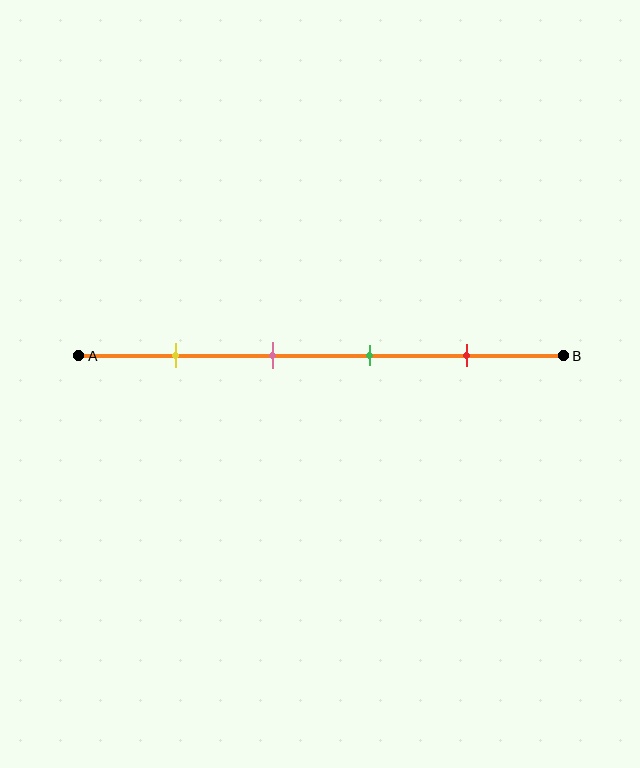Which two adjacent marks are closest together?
The pink and green marks are the closest adjacent pair.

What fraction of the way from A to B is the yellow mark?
The yellow mark is approximately 20% (0.2) of the way from A to B.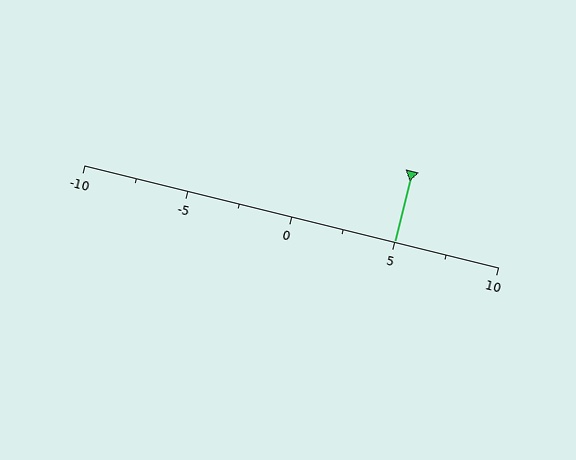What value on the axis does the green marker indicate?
The marker indicates approximately 5.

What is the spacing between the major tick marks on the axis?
The major ticks are spaced 5 apart.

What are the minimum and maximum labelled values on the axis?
The axis runs from -10 to 10.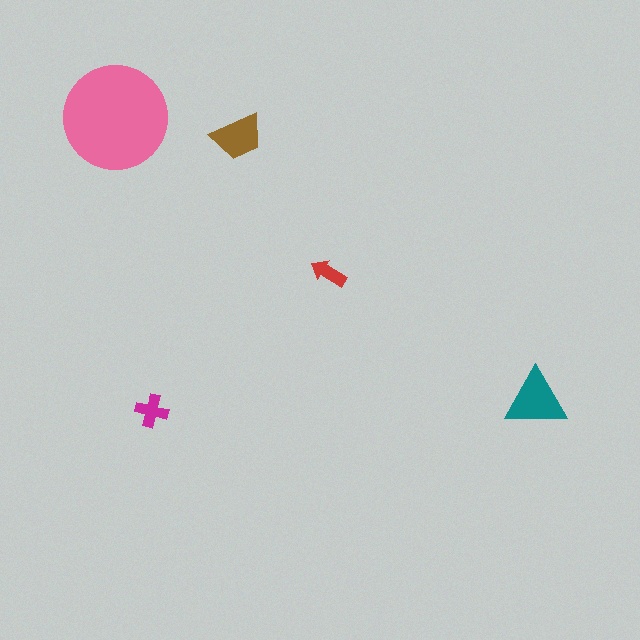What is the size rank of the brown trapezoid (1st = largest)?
3rd.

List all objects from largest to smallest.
The pink circle, the teal triangle, the brown trapezoid, the magenta cross, the red arrow.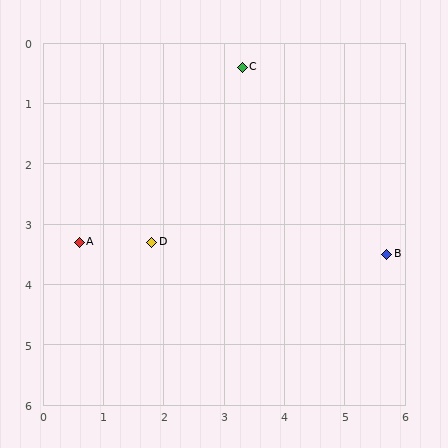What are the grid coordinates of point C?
Point C is at approximately (3.3, 0.4).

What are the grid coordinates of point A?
Point A is at approximately (0.6, 3.3).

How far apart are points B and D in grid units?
Points B and D are about 3.9 grid units apart.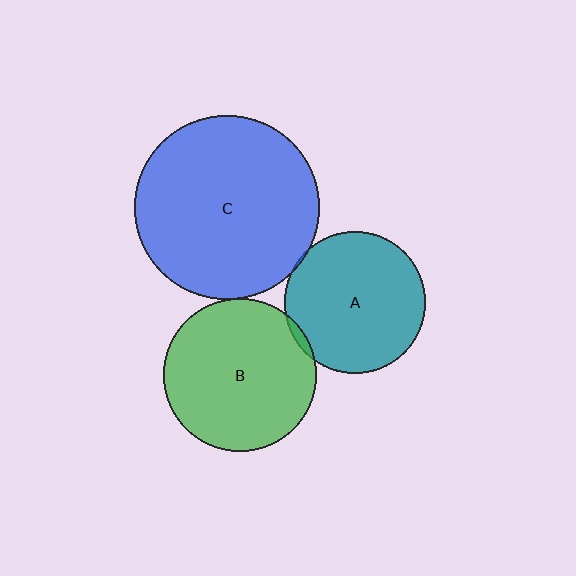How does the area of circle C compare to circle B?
Approximately 1.5 times.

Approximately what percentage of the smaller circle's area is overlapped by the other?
Approximately 5%.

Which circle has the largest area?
Circle C (blue).